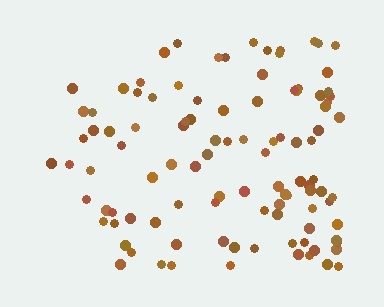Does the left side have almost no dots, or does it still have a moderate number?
Still a moderate number, just noticeably fewer than the right.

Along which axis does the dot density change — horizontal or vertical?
Horizontal.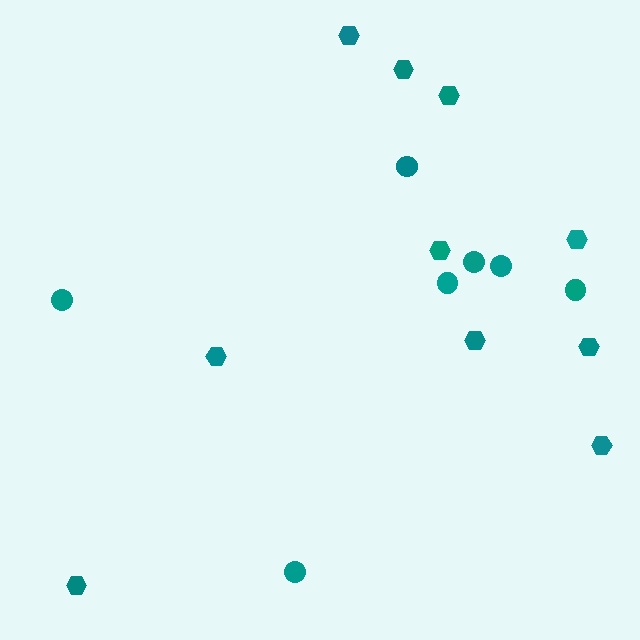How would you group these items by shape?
There are 2 groups: one group of circles (7) and one group of hexagons (10).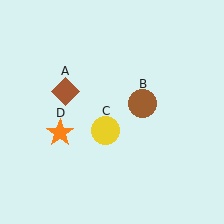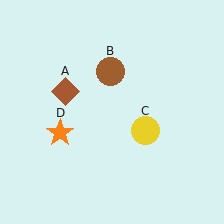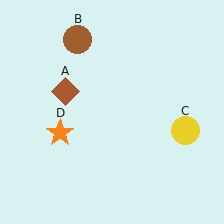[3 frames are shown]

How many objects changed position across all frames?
2 objects changed position: brown circle (object B), yellow circle (object C).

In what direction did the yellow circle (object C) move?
The yellow circle (object C) moved right.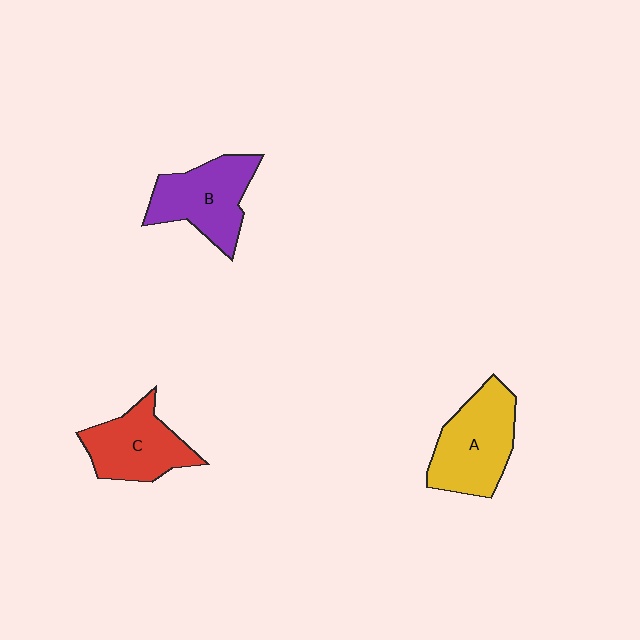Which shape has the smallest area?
Shape C (red).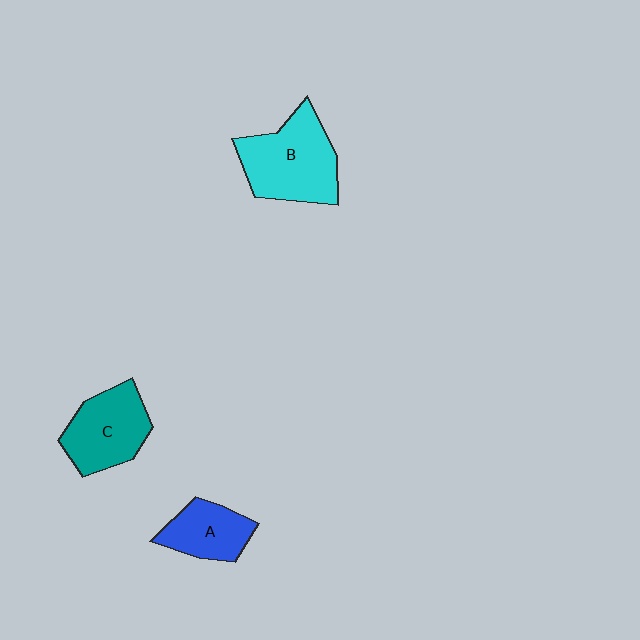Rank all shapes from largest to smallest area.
From largest to smallest: B (cyan), C (teal), A (blue).